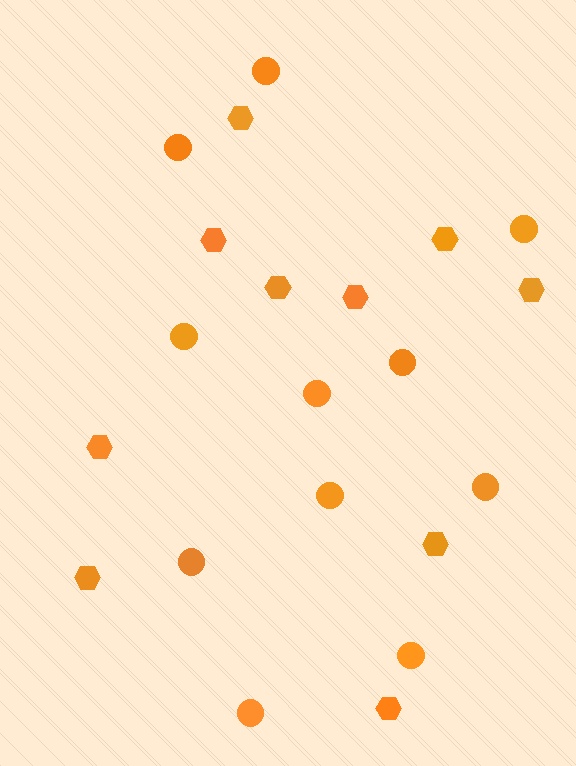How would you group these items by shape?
There are 2 groups: one group of hexagons (10) and one group of circles (11).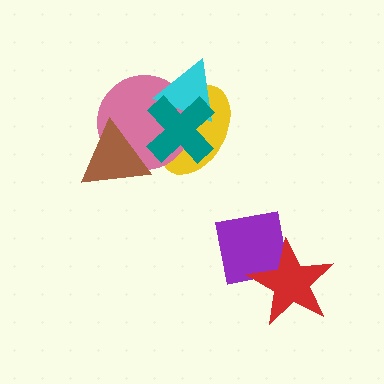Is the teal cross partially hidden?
No, no other shape covers it.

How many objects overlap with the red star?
1 object overlaps with the red star.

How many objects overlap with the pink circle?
4 objects overlap with the pink circle.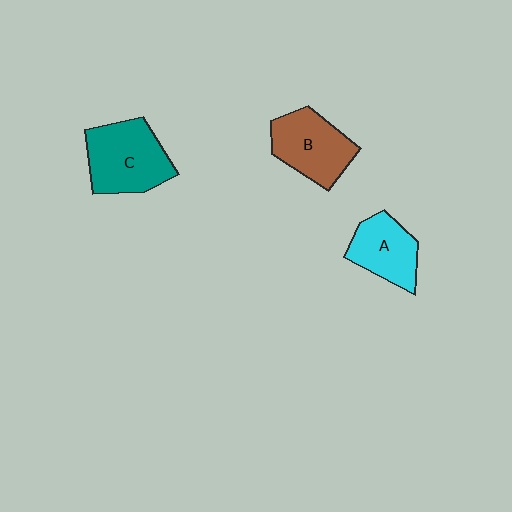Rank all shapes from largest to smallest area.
From largest to smallest: C (teal), B (brown), A (cyan).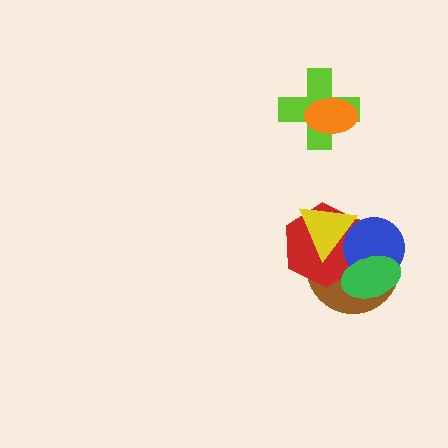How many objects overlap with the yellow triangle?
3 objects overlap with the yellow triangle.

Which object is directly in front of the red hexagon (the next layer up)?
The yellow triangle is directly in front of the red hexagon.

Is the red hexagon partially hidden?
Yes, it is partially covered by another shape.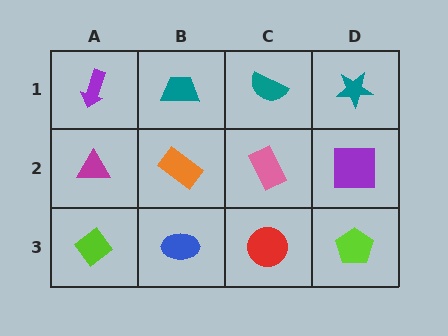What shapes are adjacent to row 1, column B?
An orange rectangle (row 2, column B), a purple arrow (row 1, column A), a teal semicircle (row 1, column C).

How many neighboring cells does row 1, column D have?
2.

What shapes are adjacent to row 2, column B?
A teal trapezoid (row 1, column B), a blue ellipse (row 3, column B), a magenta triangle (row 2, column A), a pink rectangle (row 2, column C).